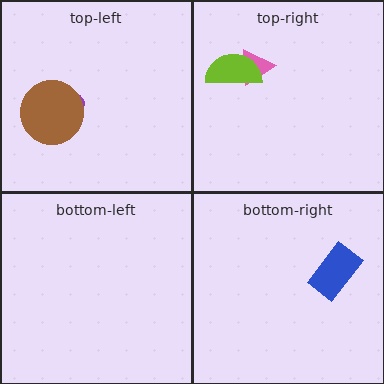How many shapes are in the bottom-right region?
1.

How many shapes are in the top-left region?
2.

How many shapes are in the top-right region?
2.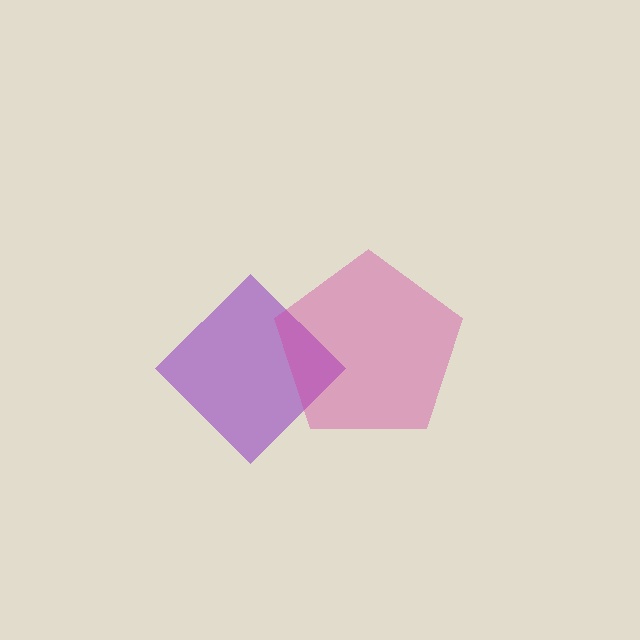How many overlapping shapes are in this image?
There are 2 overlapping shapes in the image.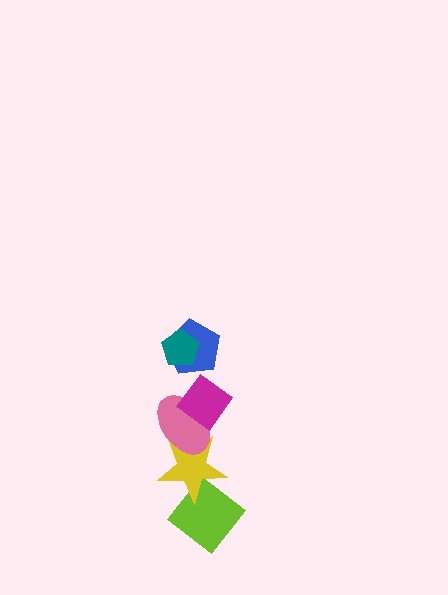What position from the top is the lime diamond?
The lime diamond is 6th from the top.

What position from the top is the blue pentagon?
The blue pentagon is 2nd from the top.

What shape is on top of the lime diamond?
The yellow star is on top of the lime diamond.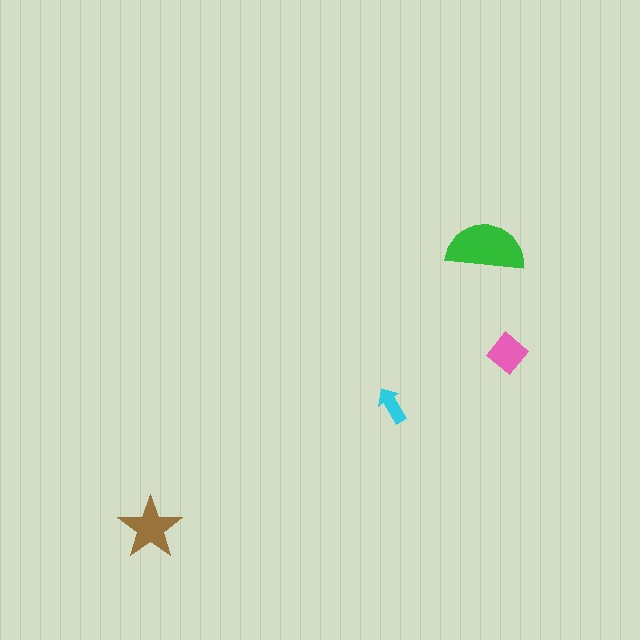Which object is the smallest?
The cyan arrow.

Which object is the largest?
The green semicircle.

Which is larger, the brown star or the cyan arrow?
The brown star.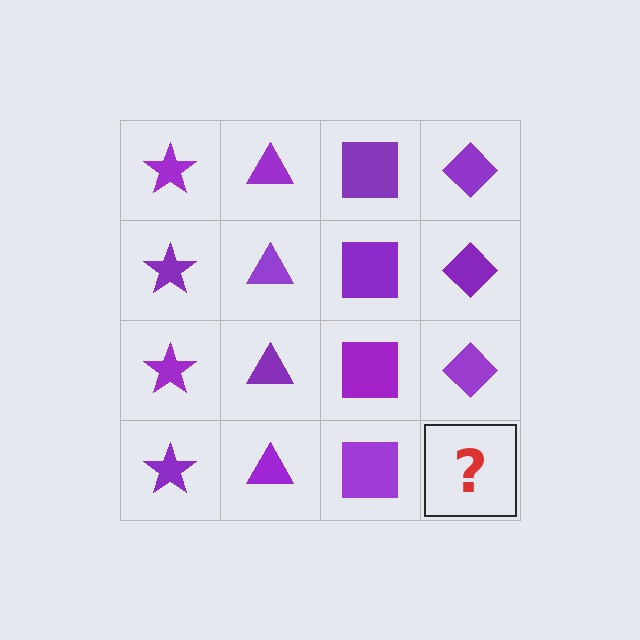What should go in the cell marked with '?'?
The missing cell should contain a purple diamond.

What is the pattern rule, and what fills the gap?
The rule is that each column has a consistent shape. The gap should be filled with a purple diamond.